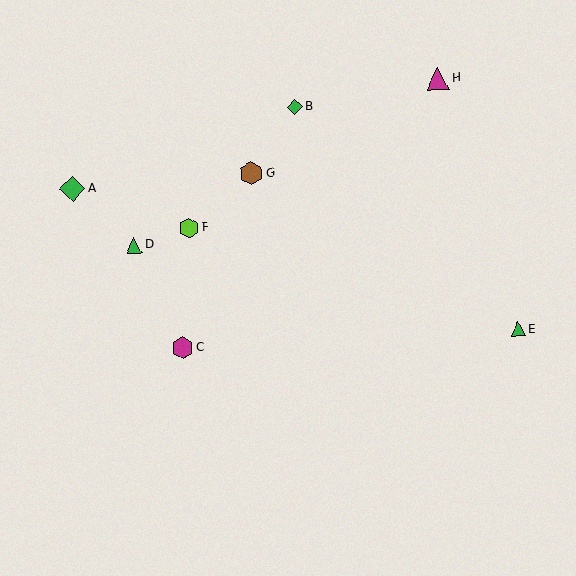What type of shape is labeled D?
Shape D is a green triangle.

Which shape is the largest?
The green diamond (labeled A) is the largest.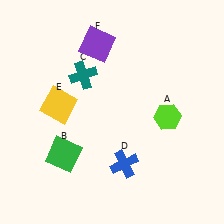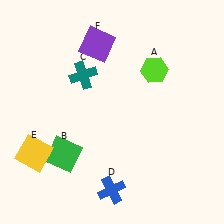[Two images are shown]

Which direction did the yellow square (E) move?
The yellow square (E) moved down.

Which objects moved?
The objects that moved are: the lime hexagon (A), the blue cross (D), the yellow square (E).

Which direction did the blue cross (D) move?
The blue cross (D) moved down.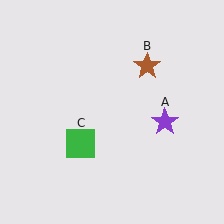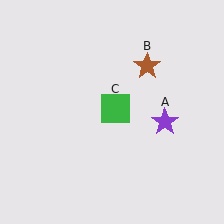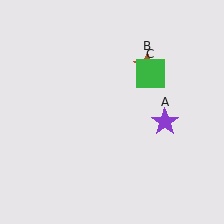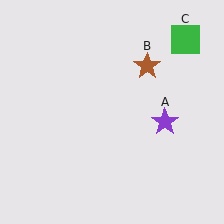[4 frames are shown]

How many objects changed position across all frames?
1 object changed position: green square (object C).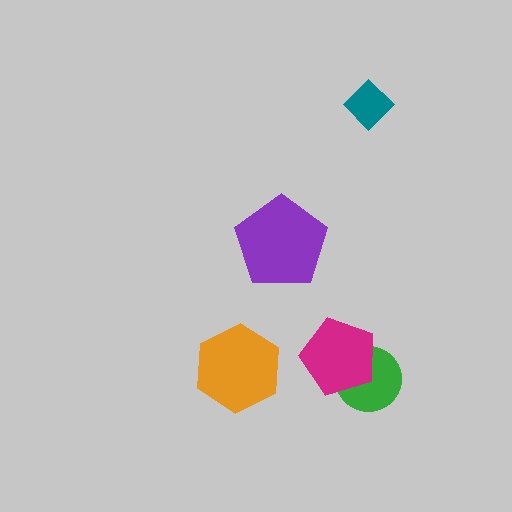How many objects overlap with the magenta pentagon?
1 object overlaps with the magenta pentagon.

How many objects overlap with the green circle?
1 object overlaps with the green circle.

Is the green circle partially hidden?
Yes, it is partially covered by another shape.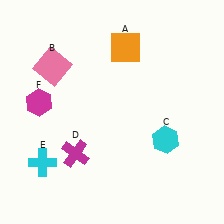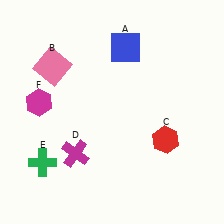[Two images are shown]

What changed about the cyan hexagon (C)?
In Image 1, C is cyan. In Image 2, it changed to red.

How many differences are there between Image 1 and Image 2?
There are 3 differences between the two images.